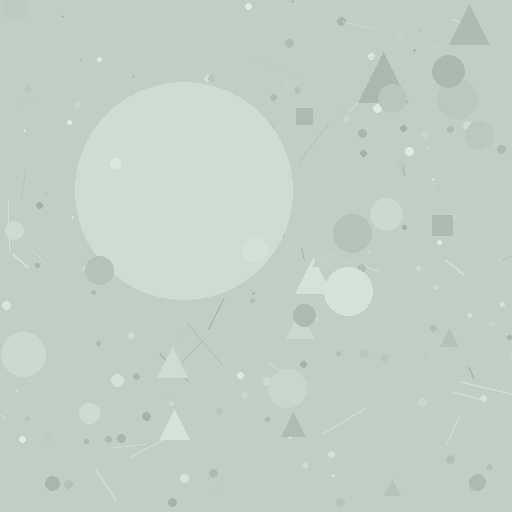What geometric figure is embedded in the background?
A circle is embedded in the background.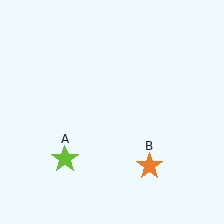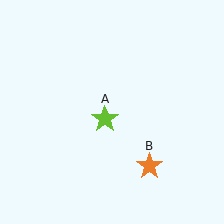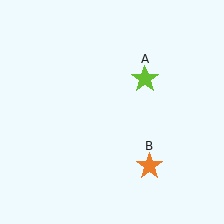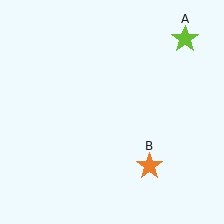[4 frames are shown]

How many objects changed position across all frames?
1 object changed position: lime star (object A).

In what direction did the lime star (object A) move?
The lime star (object A) moved up and to the right.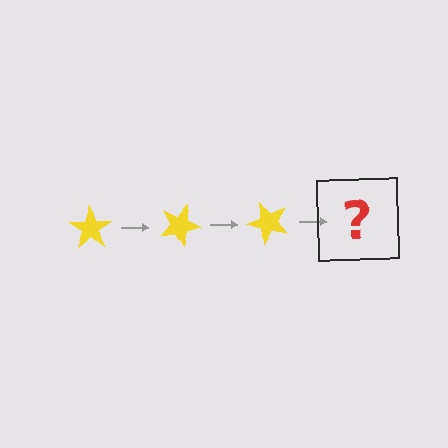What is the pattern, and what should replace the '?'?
The pattern is that the star rotates 25 degrees each step. The '?' should be a yellow star rotated 75 degrees.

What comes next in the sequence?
The next element should be a yellow star rotated 75 degrees.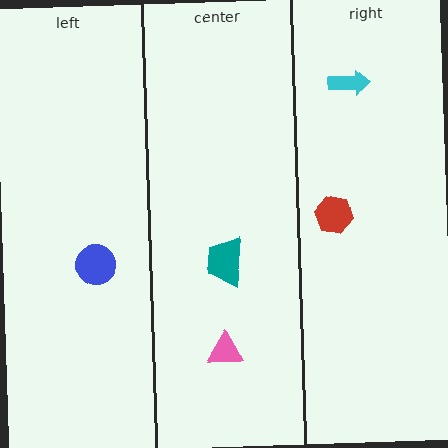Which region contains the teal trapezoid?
The center region.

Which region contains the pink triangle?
The center region.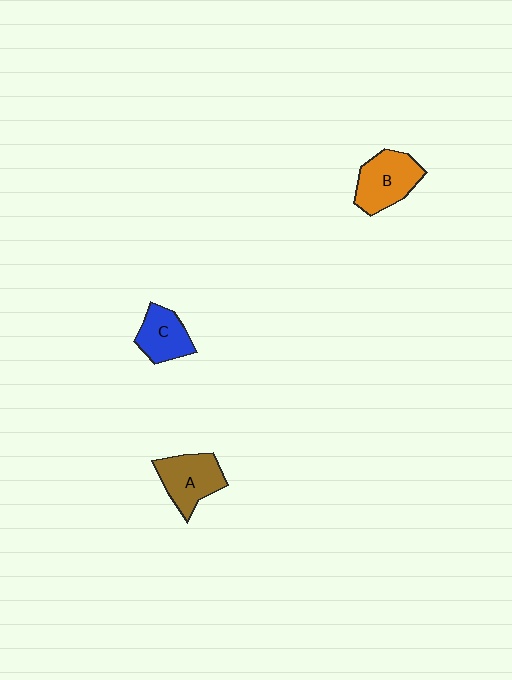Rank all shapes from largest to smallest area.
From largest to smallest: B (orange), A (brown), C (blue).